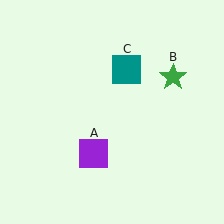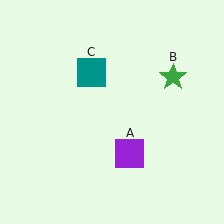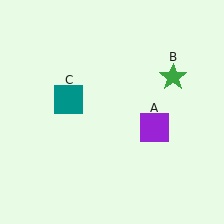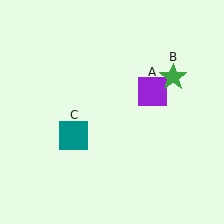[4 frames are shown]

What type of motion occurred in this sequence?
The purple square (object A), teal square (object C) rotated counterclockwise around the center of the scene.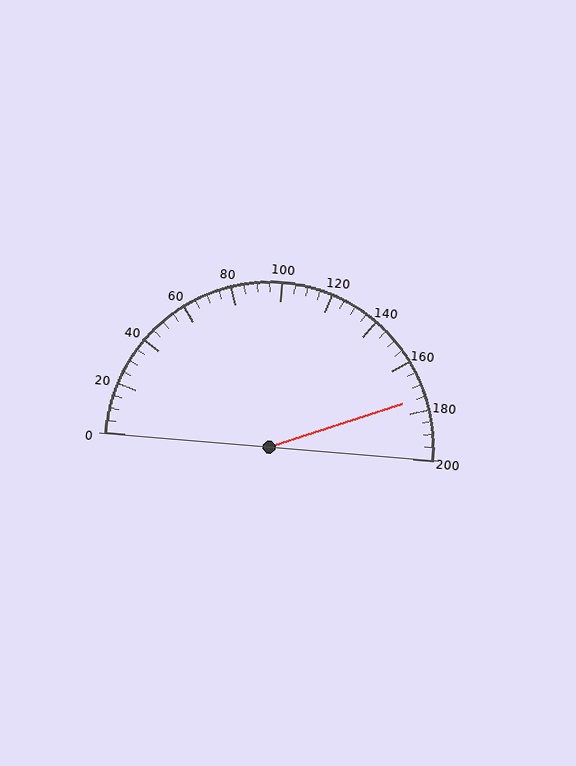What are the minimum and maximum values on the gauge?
The gauge ranges from 0 to 200.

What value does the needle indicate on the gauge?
The needle indicates approximately 175.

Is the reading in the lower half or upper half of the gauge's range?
The reading is in the upper half of the range (0 to 200).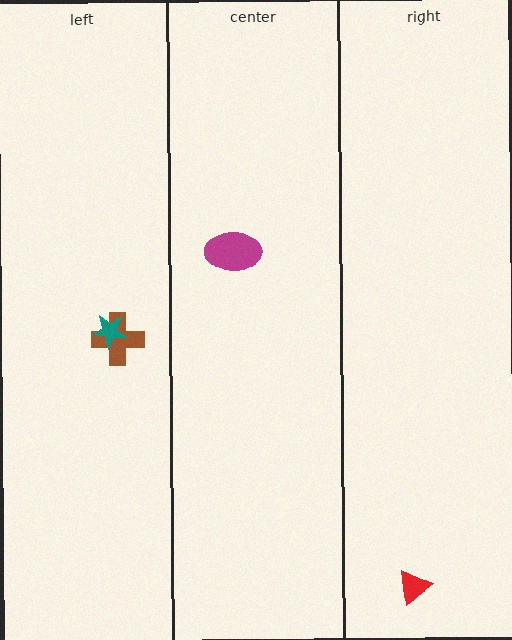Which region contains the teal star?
The left region.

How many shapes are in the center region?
1.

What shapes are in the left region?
The brown cross, the teal star.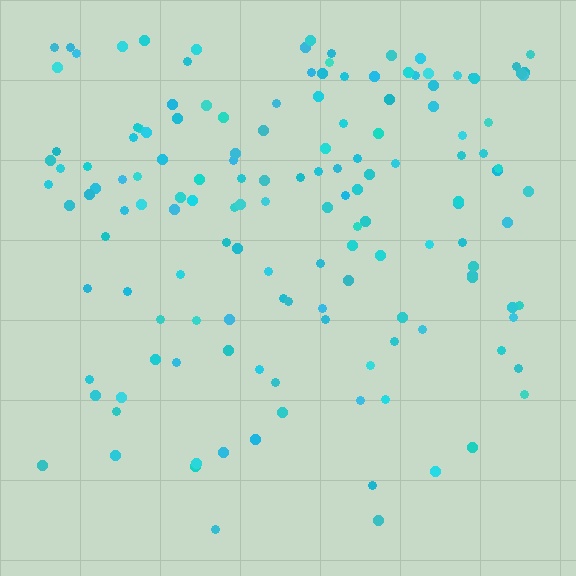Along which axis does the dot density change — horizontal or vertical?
Vertical.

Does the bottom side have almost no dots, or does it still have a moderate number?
Still a moderate number, just noticeably fewer than the top.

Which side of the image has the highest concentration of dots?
The top.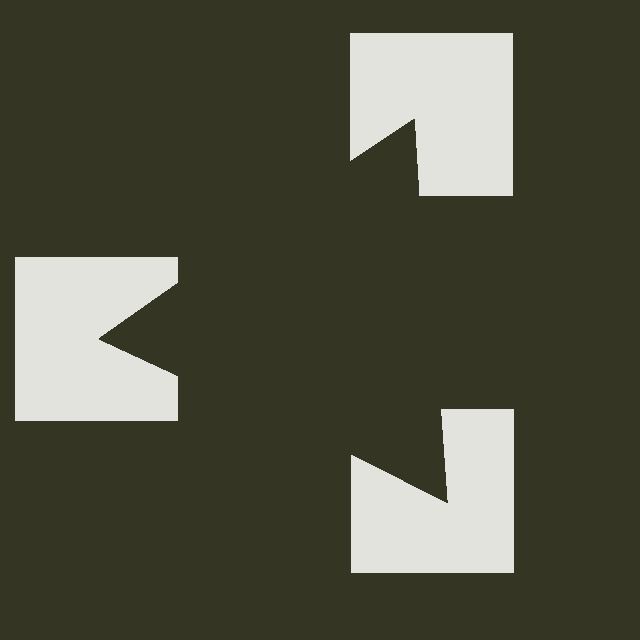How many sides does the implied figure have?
3 sides.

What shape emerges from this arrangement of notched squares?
An illusory triangle — its edges are inferred from the aligned wedge cuts in the notched squares, not physically drawn.